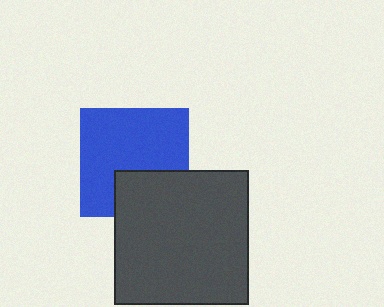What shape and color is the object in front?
The object in front is a dark gray square.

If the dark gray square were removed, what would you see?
You would see the complete blue square.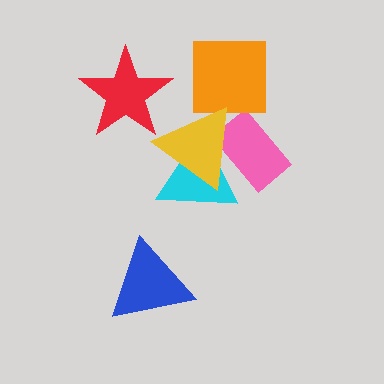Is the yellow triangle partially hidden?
No, no other shape covers it.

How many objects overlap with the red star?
0 objects overlap with the red star.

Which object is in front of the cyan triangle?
The yellow triangle is in front of the cyan triangle.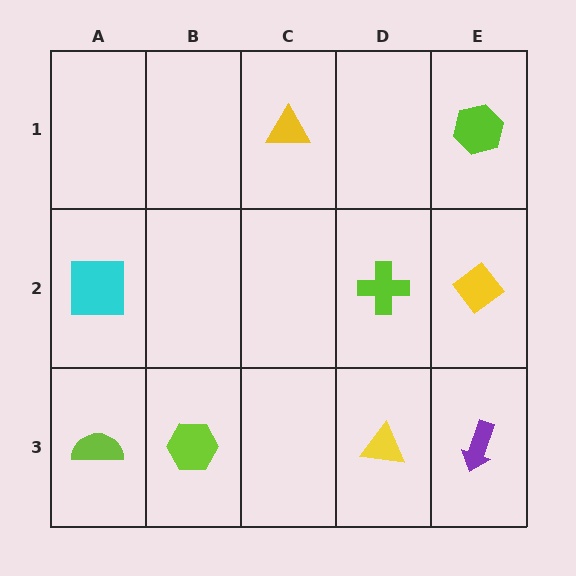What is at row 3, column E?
A purple arrow.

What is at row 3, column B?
A lime hexagon.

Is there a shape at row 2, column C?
No, that cell is empty.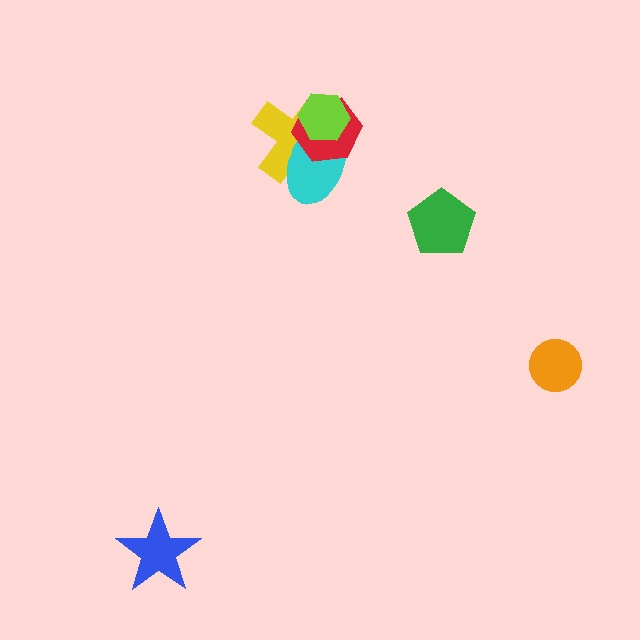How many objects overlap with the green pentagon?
0 objects overlap with the green pentagon.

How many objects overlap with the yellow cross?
3 objects overlap with the yellow cross.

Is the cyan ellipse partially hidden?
Yes, it is partially covered by another shape.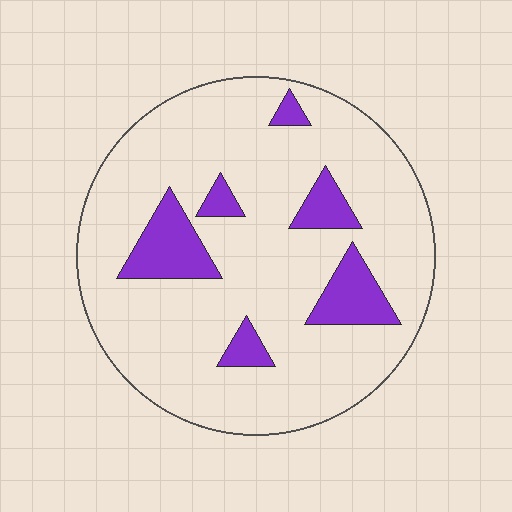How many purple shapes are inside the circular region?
6.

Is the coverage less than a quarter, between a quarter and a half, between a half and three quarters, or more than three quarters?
Less than a quarter.